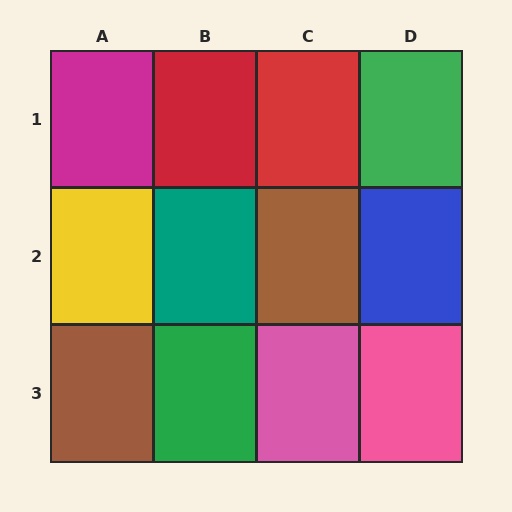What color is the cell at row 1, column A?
Magenta.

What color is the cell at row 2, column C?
Brown.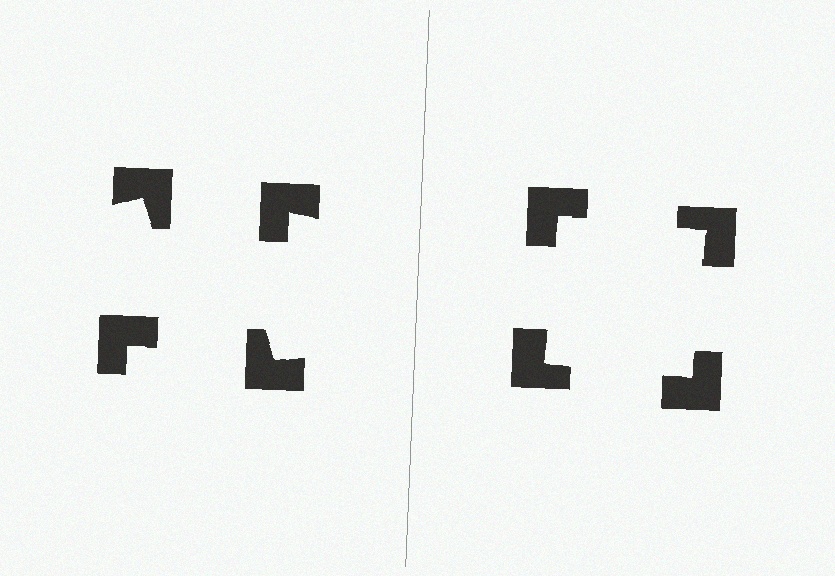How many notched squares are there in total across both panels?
8 — 4 on each side.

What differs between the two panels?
The notched squares are positioned identically on both sides; only the wedge orientations differ. On the right they align to a square; on the left they are misaligned.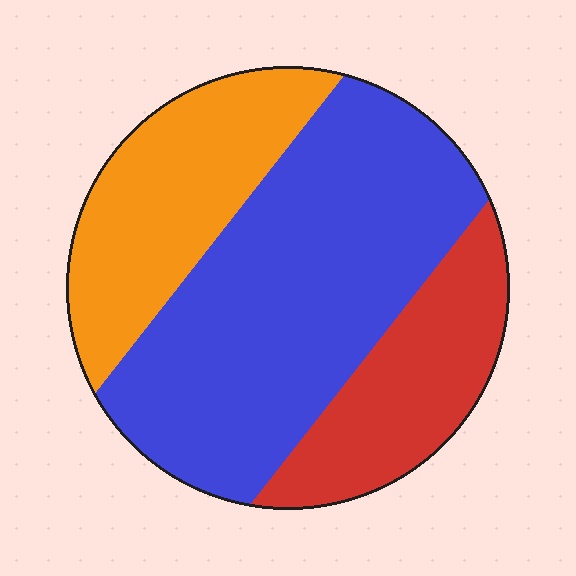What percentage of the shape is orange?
Orange takes up between a quarter and a half of the shape.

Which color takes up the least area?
Red, at roughly 20%.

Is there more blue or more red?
Blue.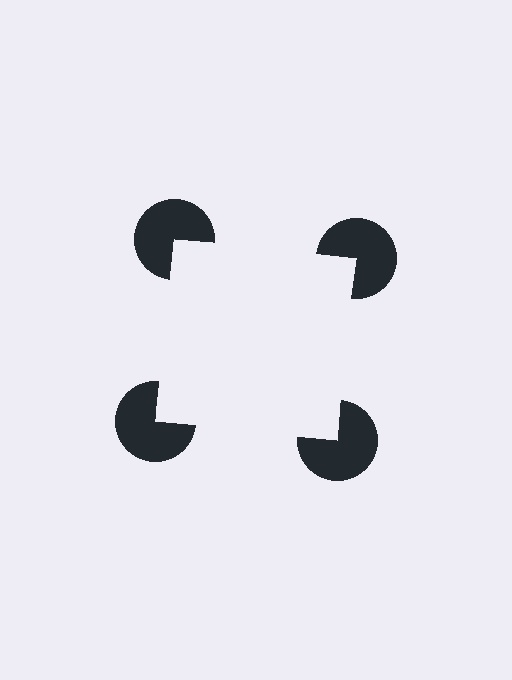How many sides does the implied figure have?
4 sides.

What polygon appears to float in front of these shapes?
An illusory square — its edges are inferred from the aligned wedge cuts in the pac-man discs, not physically drawn.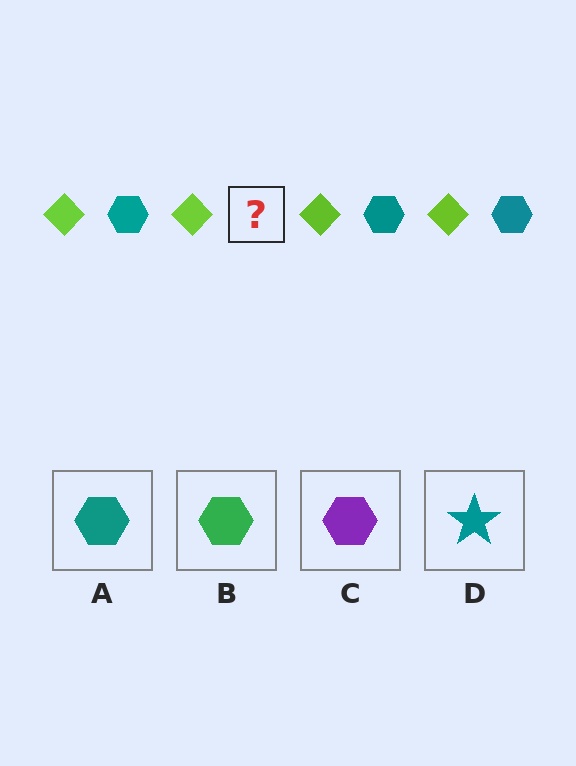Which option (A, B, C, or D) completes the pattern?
A.